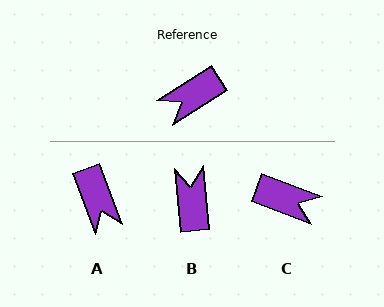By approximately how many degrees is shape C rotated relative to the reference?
Approximately 127 degrees counter-clockwise.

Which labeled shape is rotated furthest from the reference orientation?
C, about 127 degrees away.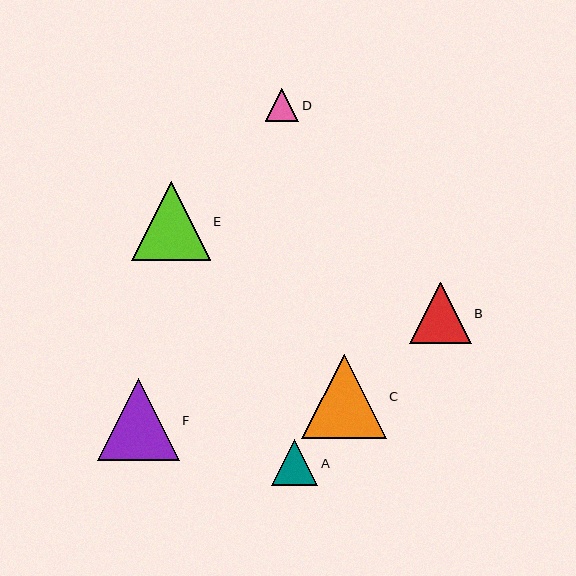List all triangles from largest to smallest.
From largest to smallest: C, F, E, B, A, D.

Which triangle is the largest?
Triangle C is the largest with a size of approximately 85 pixels.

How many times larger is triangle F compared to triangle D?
Triangle F is approximately 2.4 times the size of triangle D.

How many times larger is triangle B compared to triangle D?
Triangle B is approximately 1.8 times the size of triangle D.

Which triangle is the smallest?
Triangle D is the smallest with a size of approximately 34 pixels.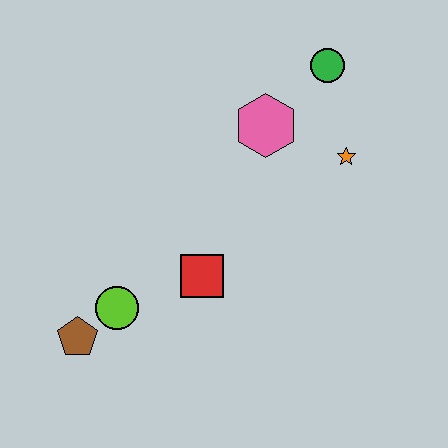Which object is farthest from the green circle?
The brown pentagon is farthest from the green circle.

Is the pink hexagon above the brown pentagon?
Yes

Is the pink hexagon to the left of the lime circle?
No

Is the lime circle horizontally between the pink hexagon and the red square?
No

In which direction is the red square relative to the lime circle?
The red square is to the right of the lime circle.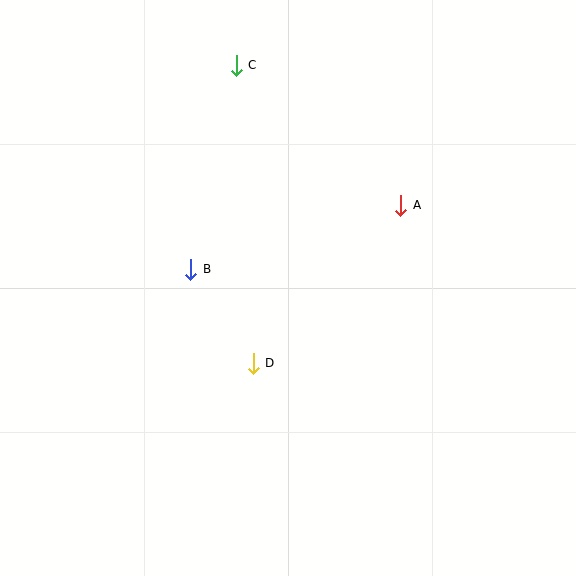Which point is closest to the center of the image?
Point D at (253, 363) is closest to the center.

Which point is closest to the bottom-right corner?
Point D is closest to the bottom-right corner.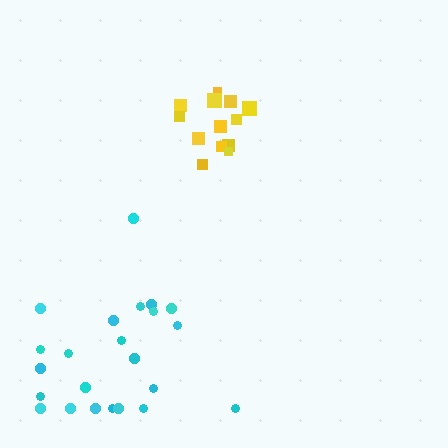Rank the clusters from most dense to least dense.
yellow, cyan.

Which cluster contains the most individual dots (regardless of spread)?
Cyan (23).